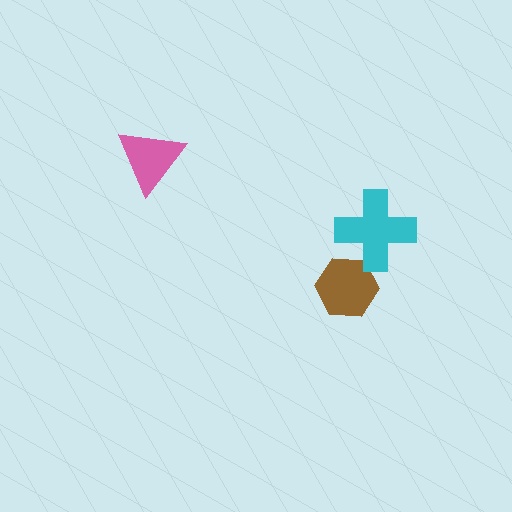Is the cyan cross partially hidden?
No, no other shape covers it.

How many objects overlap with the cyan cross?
1 object overlaps with the cyan cross.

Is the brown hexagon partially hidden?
Yes, it is partially covered by another shape.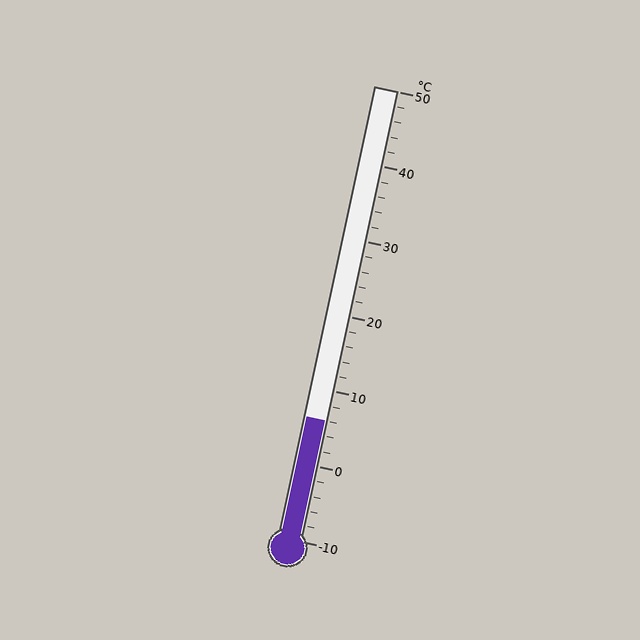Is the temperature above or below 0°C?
The temperature is above 0°C.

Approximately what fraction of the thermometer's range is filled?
The thermometer is filled to approximately 25% of its range.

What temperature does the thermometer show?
The thermometer shows approximately 6°C.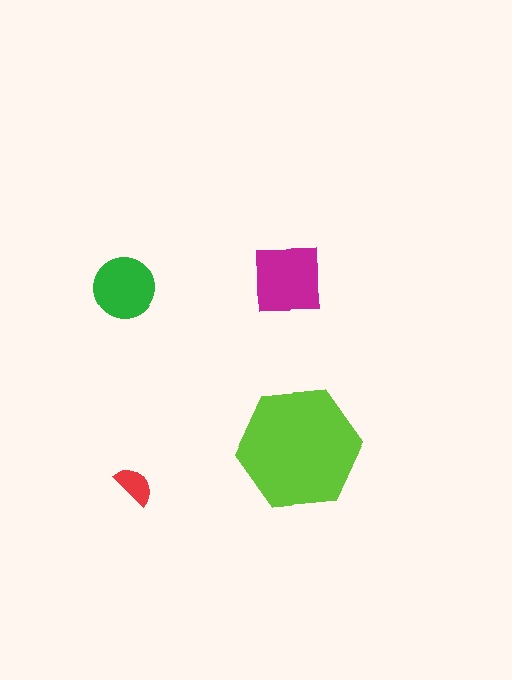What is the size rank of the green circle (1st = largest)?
3rd.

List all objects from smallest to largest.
The red semicircle, the green circle, the magenta square, the lime hexagon.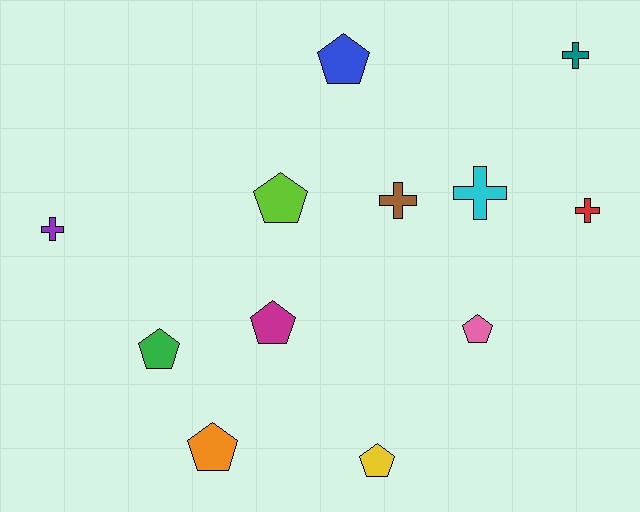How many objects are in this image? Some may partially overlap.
There are 12 objects.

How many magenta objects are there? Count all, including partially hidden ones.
There is 1 magenta object.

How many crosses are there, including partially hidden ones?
There are 5 crosses.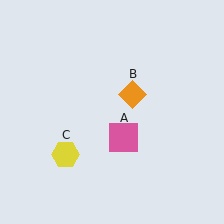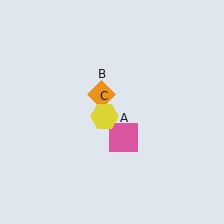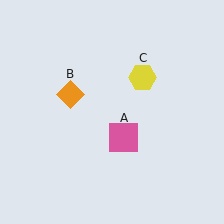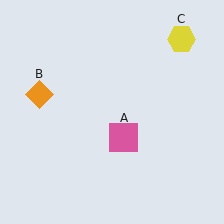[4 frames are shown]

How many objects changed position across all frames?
2 objects changed position: orange diamond (object B), yellow hexagon (object C).